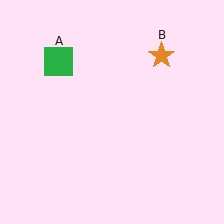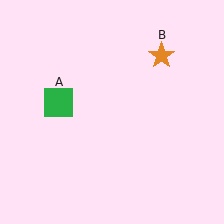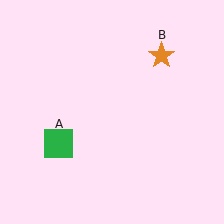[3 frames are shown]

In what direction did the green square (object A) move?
The green square (object A) moved down.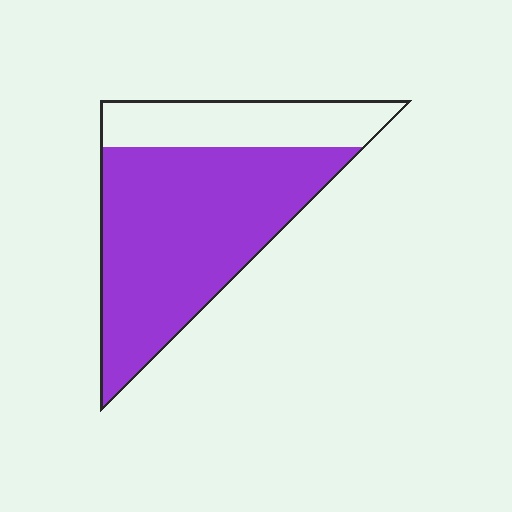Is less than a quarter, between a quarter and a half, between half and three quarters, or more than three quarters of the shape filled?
Between half and three quarters.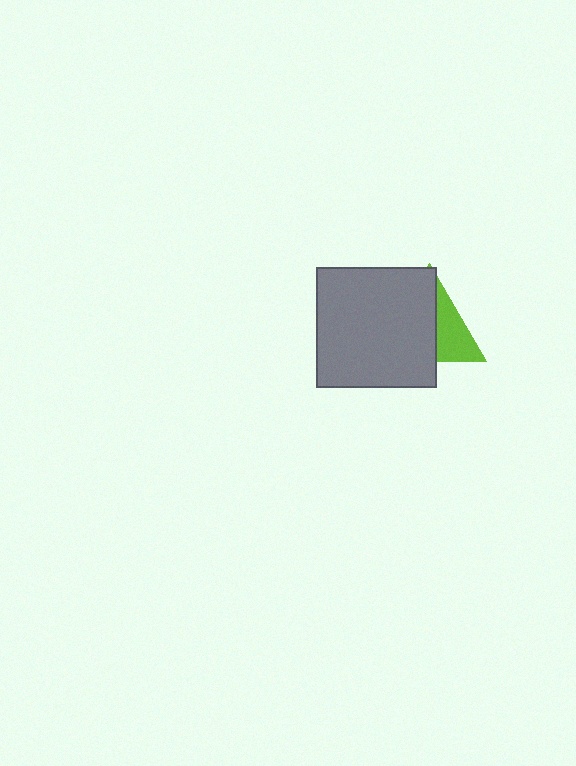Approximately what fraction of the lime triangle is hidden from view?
Roughly 63% of the lime triangle is hidden behind the gray square.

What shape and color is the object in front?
The object in front is a gray square.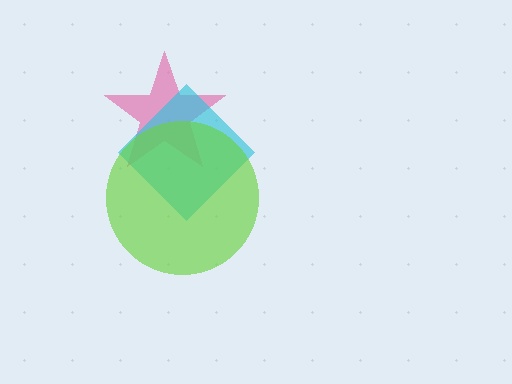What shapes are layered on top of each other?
The layered shapes are: a pink star, a cyan diamond, a lime circle.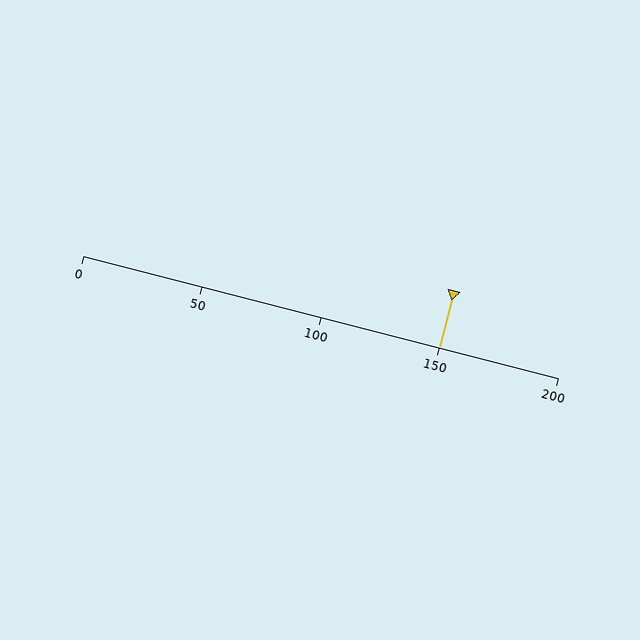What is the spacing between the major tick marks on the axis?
The major ticks are spaced 50 apart.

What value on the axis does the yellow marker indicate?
The marker indicates approximately 150.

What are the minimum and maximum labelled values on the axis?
The axis runs from 0 to 200.